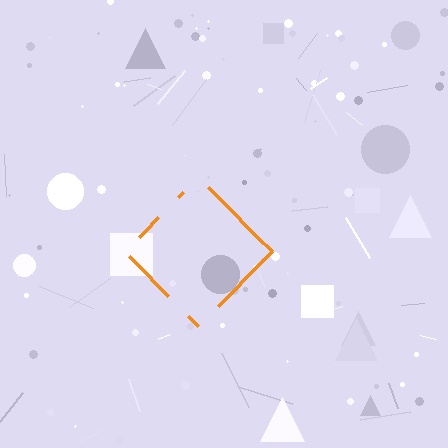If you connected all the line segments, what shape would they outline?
They would outline a diamond.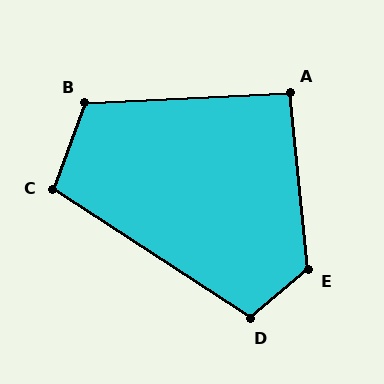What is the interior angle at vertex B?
Approximately 113 degrees (obtuse).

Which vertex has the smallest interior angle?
A, at approximately 93 degrees.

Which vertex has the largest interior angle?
E, at approximately 125 degrees.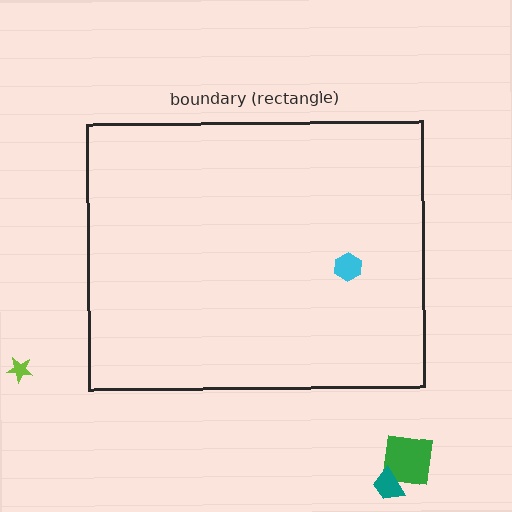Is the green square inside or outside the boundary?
Outside.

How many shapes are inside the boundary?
1 inside, 3 outside.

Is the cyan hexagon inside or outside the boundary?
Inside.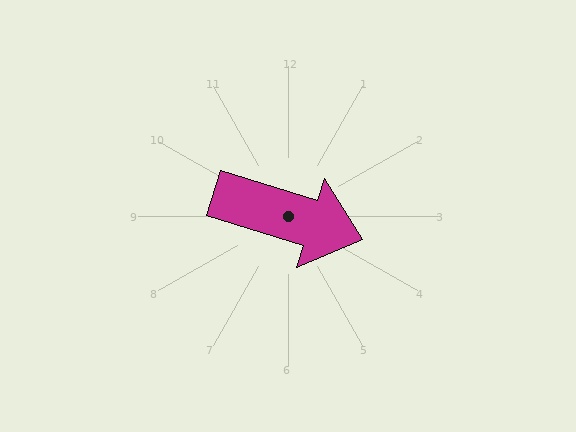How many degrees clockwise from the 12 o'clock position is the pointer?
Approximately 107 degrees.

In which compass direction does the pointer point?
East.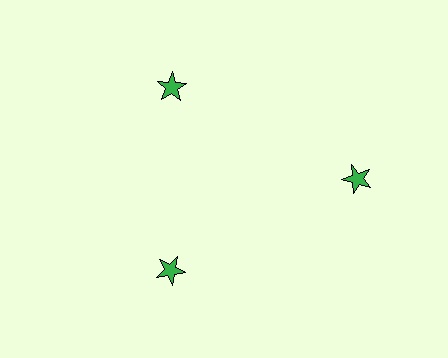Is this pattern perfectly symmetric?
No. The 3 green stars are arranged in a ring, but one element near the 3 o'clock position is pushed outward from the center, breaking the 3-fold rotational symmetry.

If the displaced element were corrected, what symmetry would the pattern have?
It would have 3-fold rotational symmetry — the pattern would map onto itself every 120 degrees.